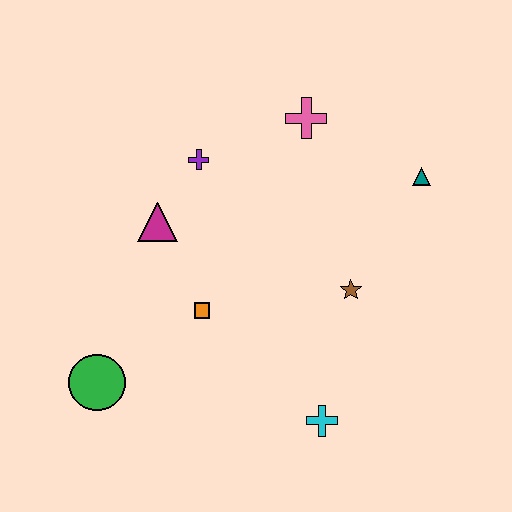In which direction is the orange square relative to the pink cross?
The orange square is below the pink cross.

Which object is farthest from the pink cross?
The green circle is farthest from the pink cross.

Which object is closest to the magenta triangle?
The purple cross is closest to the magenta triangle.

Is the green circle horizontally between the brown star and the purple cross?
No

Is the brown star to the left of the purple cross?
No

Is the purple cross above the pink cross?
No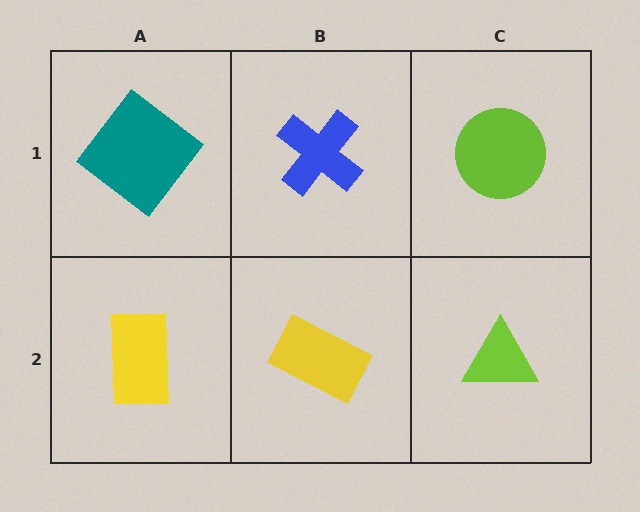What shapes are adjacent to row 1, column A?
A yellow rectangle (row 2, column A), a blue cross (row 1, column B).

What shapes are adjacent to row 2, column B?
A blue cross (row 1, column B), a yellow rectangle (row 2, column A), a lime triangle (row 2, column C).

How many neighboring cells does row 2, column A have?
2.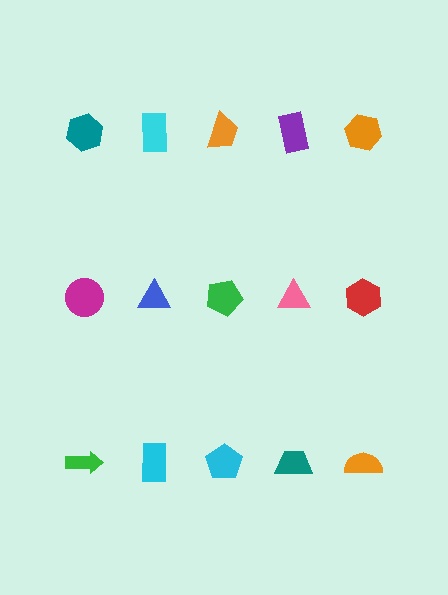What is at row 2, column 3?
A green pentagon.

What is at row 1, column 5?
An orange hexagon.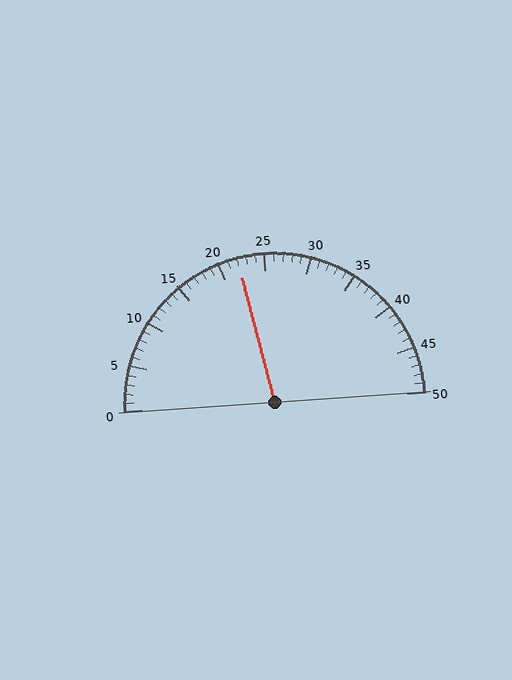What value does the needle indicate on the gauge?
The needle indicates approximately 22.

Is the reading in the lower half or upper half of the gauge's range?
The reading is in the lower half of the range (0 to 50).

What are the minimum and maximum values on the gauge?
The gauge ranges from 0 to 50.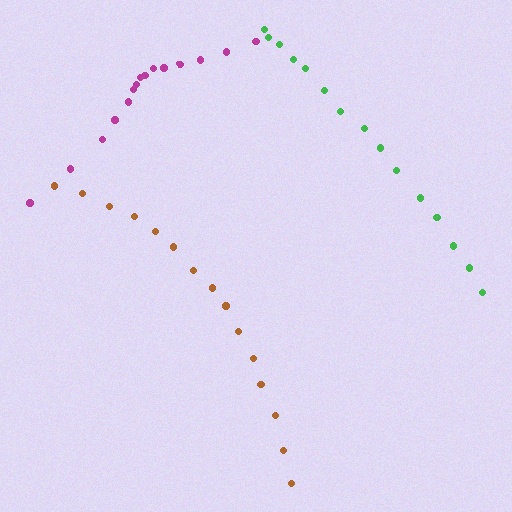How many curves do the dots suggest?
There are 3 distinct paths.